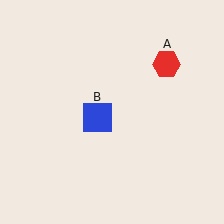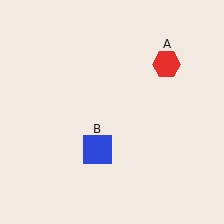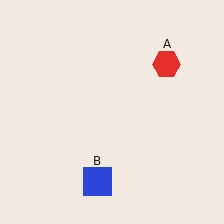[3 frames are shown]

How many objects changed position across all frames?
1 object changed position: blue square (object B).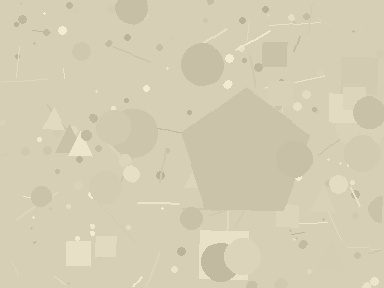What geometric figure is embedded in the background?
A pentagon is embedded in the background.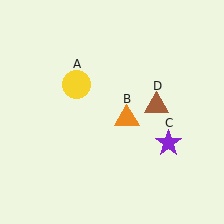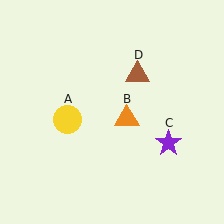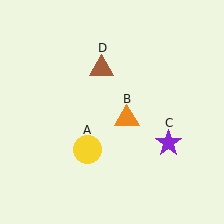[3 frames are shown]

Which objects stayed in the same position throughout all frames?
Orange triangle (object B) and purple star (object C) remained stationary.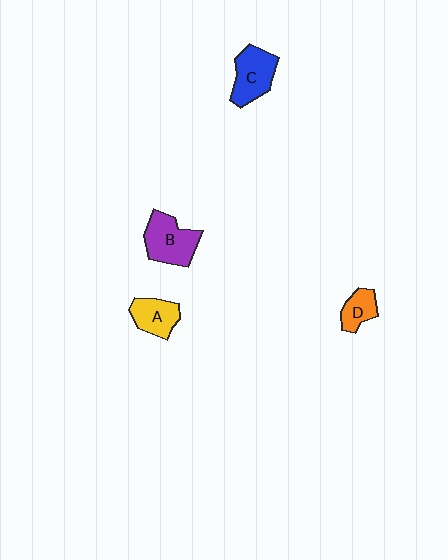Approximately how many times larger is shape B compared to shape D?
Approximately 1.9 times.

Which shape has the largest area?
Shape B (purple).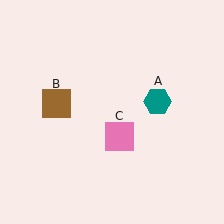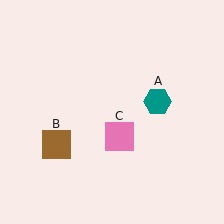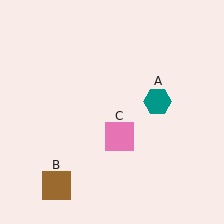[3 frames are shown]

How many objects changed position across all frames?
1 object changed position: brown square (object B).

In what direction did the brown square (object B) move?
The brown square (object B) moved down.